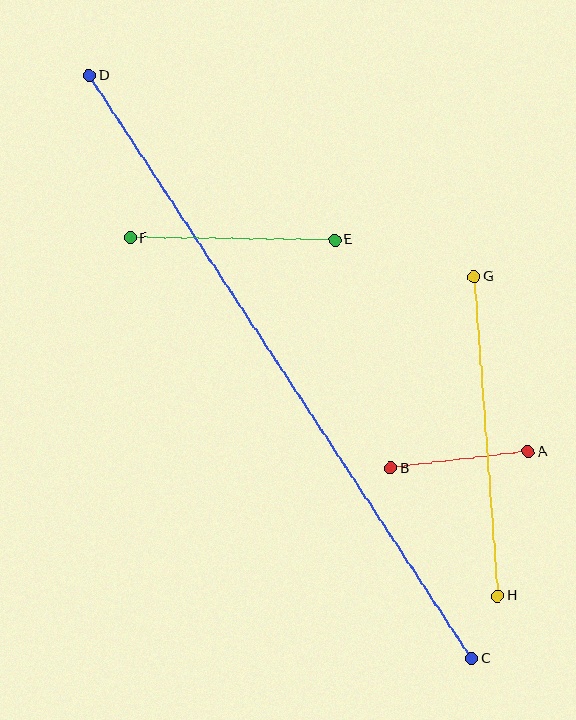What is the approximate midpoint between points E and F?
The midpoint is at approximately (233, 239) pixels.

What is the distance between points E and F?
The distance is approximately 204 pixels.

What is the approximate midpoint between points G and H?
The midpoint is at approximately (486, 436) pixels.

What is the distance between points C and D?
The distance is approximately 697 pixels.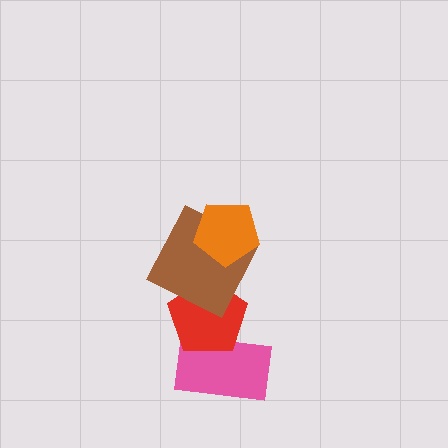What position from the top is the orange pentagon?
The orange pentagon is 1st from the top.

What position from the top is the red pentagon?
The red pentagon is 3rd from the top.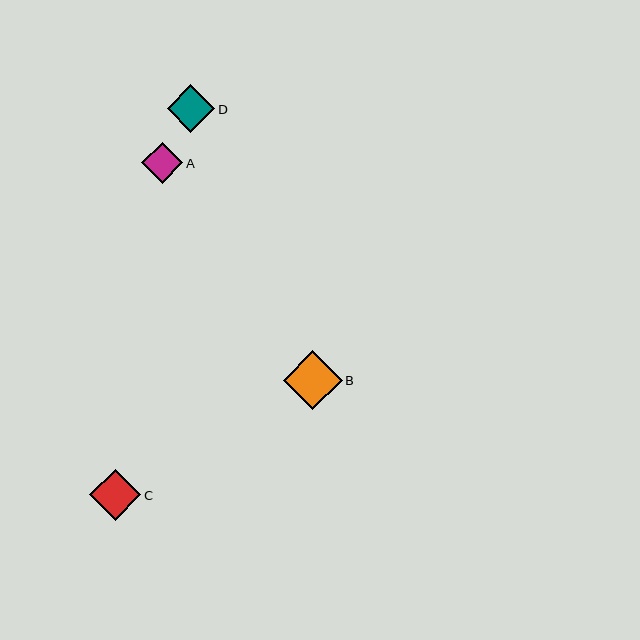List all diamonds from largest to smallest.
From largest to smallest: B, C, D, A.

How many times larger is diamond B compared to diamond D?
Diamond B is approximately 1.2 times the size of diamond D.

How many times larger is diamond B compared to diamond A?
Diamond B is approximately 1.4 times the size of diamond A.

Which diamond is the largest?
Diamond B is the largest with a size of approximately 59 pixels.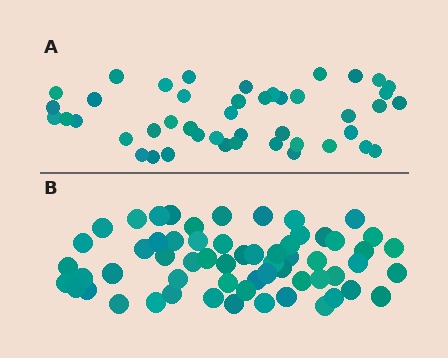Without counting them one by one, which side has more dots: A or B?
Region B (the bottom region) has more dots.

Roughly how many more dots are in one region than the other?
Region B has approximately 15 more dots than region A.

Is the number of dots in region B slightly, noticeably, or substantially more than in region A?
Region B has noticeably more, but not dramatically so. The ratio is roughly 1.3 to 1.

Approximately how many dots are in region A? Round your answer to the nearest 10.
About 40 dots. (The exact count is 45, which rounds to 40.)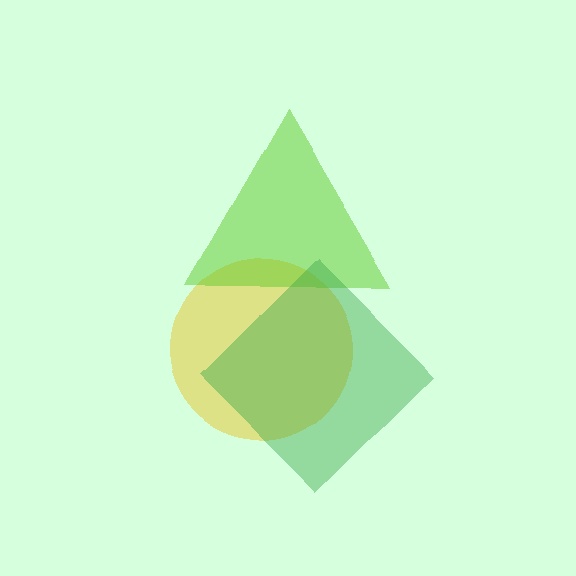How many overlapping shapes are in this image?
There are 3 overlapping shapes in the image.